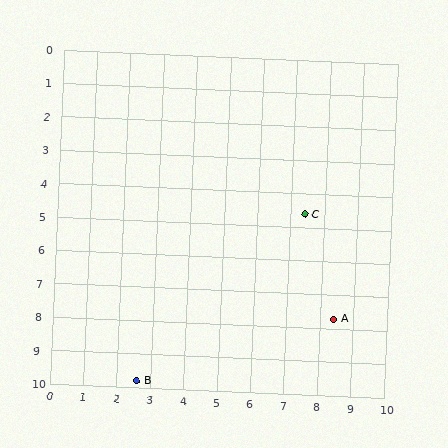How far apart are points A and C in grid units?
Points A and C are about 3.3 grid units apart.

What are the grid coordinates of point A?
Point A is at approximately (8.4, 7.7).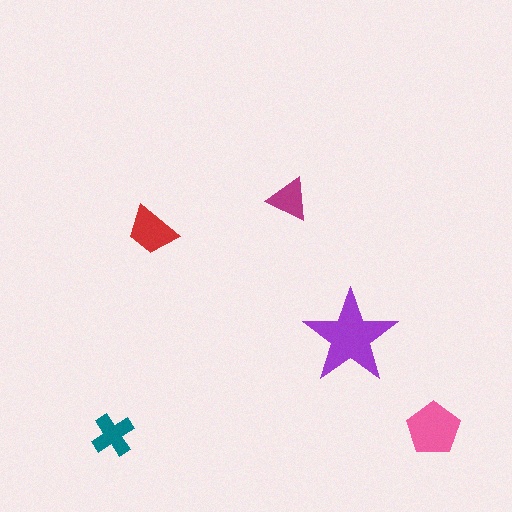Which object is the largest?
The purple star.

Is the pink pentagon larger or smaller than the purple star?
Smaller.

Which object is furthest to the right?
The pink pentagon is rightmost.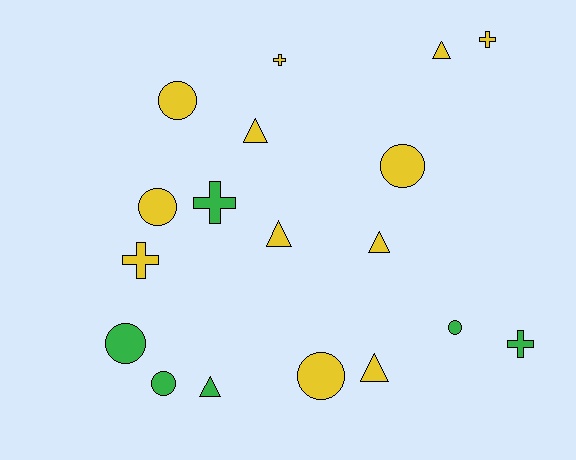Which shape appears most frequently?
Circle, with 7 objects.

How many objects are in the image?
There are 18 objects.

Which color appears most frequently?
Yellow, with 12 objects.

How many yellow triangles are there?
There are 5 yellow triangles.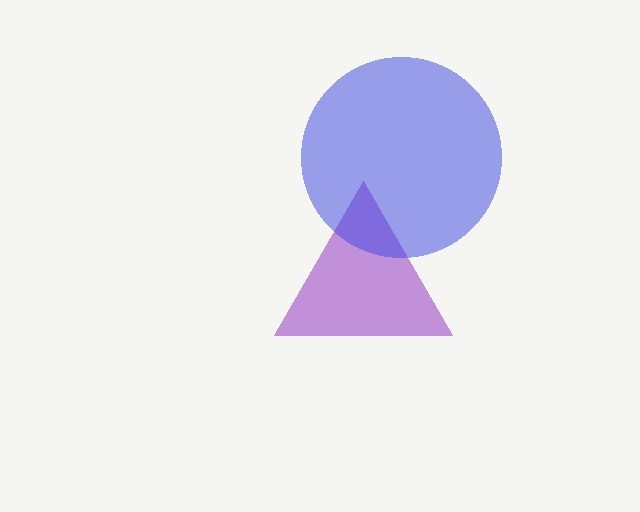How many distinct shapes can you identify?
There are 2 distinct shapes: a purple triangle, a blue circle.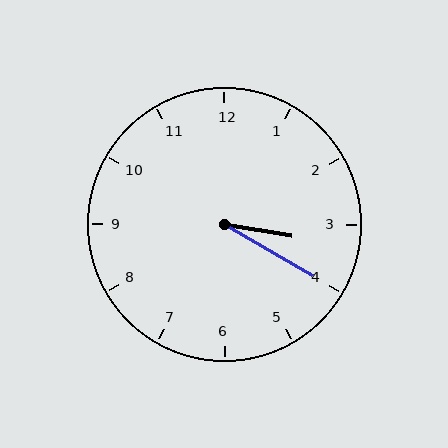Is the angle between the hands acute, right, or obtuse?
It is acute.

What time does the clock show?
3:20.